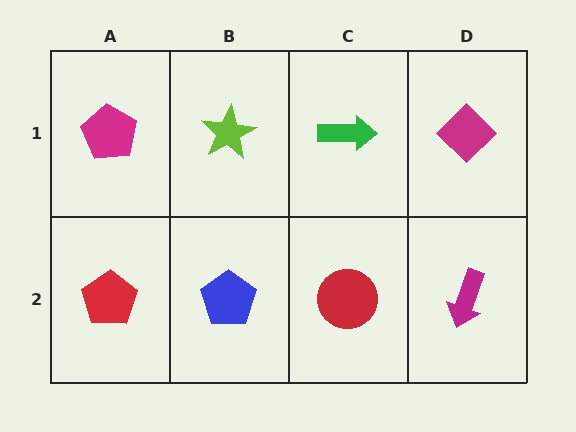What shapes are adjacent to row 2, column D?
A magenta diamond (row 1, column D), a red circle (row 2, column C).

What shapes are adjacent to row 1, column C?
A red circle (row 2, column C), a lime star (row 1, column B), a magenta diamond (row 1, column D).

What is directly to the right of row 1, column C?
A magenta diamond.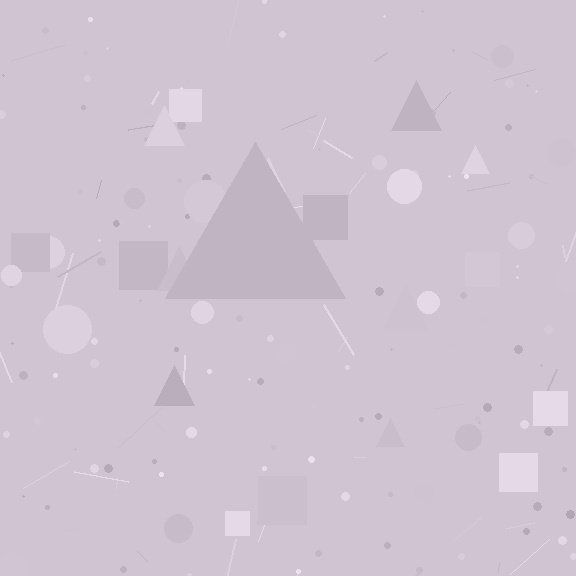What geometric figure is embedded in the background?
A triangle is embedded in the background.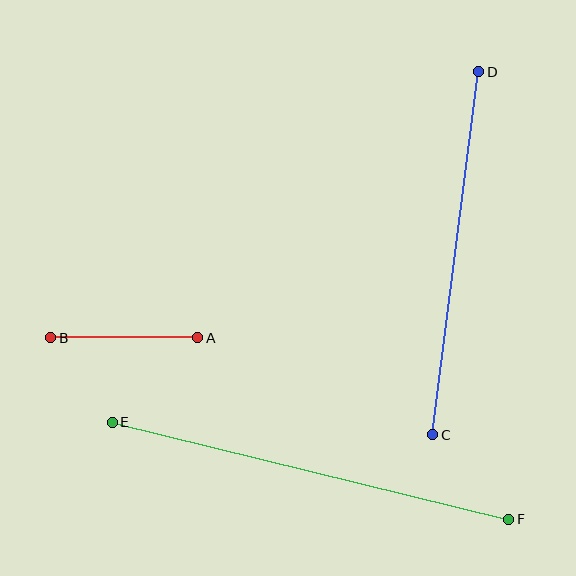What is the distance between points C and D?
The distance is approximately 366 pixels.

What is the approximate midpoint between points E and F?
The midpoint is at approximately (310, 471) pixels.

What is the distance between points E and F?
The distance is approximately 408 pixels.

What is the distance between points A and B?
The distance is approximately 147 pixels.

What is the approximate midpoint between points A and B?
The midpoint is at approximately (124, 338) pixels.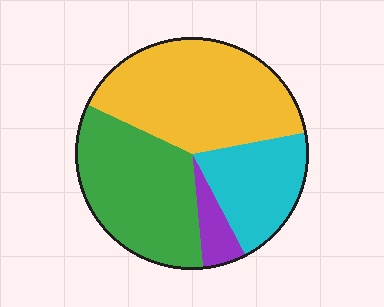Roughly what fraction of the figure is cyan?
Cyan takes up about one fifth (1/5) of the figure.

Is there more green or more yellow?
Yellow.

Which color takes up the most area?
Yellow, at roughly 40%.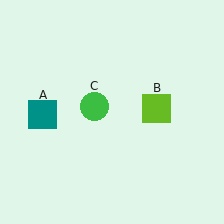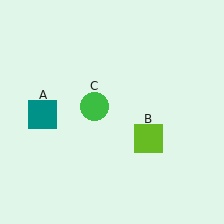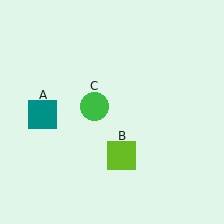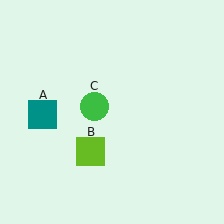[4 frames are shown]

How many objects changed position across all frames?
1 object changed position: lime square (object B).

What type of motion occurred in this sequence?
The lime square (object B) rotated clockwise around the center of the scene.